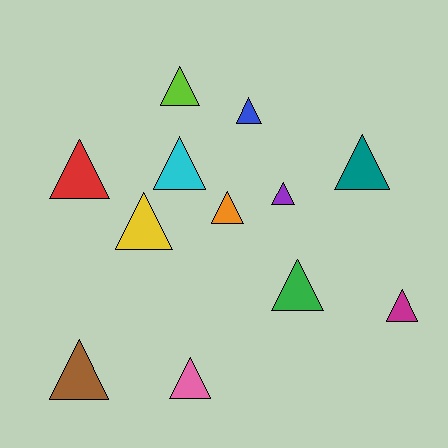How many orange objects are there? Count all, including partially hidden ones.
There is 1 orange object.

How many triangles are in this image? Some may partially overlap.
There are 12 triangles.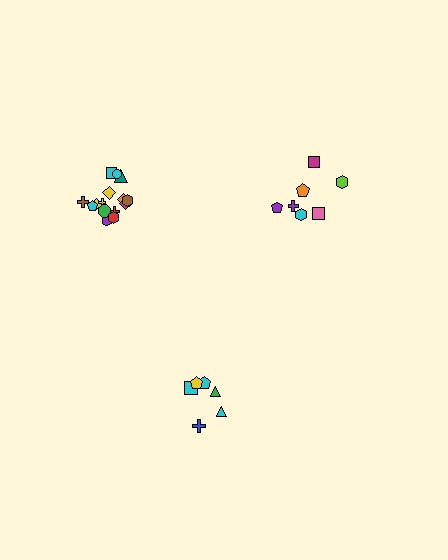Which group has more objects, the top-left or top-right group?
The top-left group.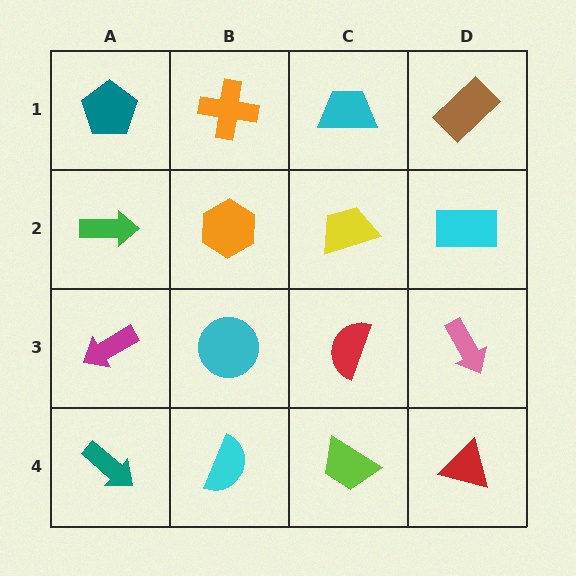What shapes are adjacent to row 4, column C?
A red semicircle (row 3, column C), a cyan semicircle (row 4, column B), a red triangle (row 4, column D).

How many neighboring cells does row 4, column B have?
3.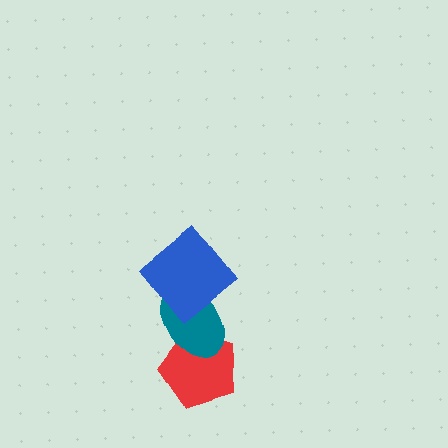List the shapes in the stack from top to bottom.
From top to bottom: the blue diamond, the teal ellipse, the red pentagon.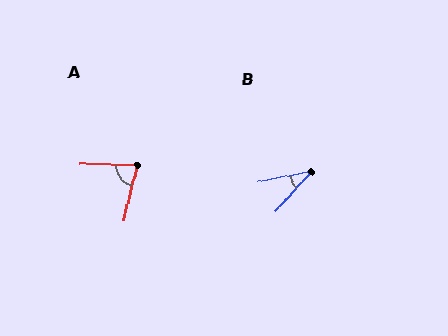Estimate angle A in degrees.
Approximately 77 degrees.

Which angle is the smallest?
B, at approximately 37 degrees.